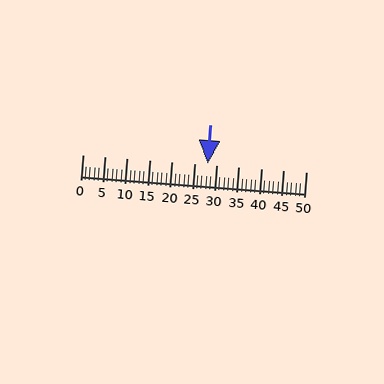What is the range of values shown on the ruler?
The ruler shows values from 0 to 50.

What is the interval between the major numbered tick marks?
The major tick marks are spaced 5 units apart.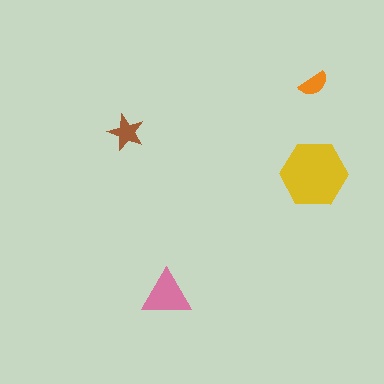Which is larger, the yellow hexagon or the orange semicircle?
The yellow hexagon.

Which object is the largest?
The yellow hexagon.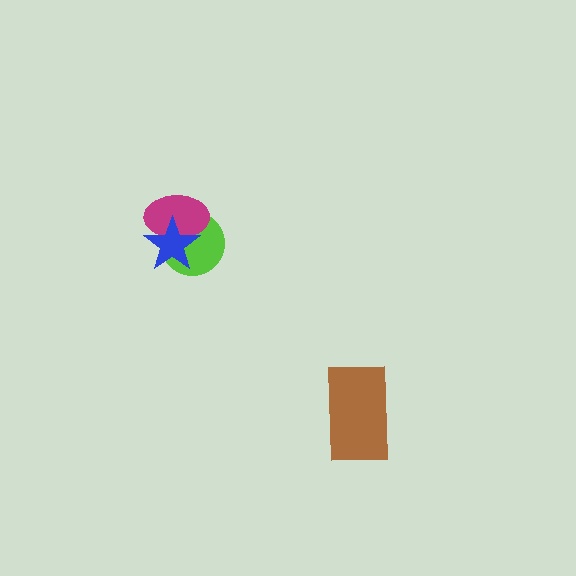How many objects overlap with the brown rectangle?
0 objects overlap with the brown rectangle.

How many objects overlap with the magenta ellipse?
2 objects overlap with the magenta ellipse.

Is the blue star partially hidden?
No, no other shape covers it.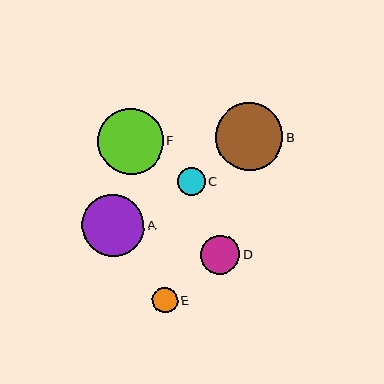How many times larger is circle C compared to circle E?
Circle C is approximately 1.1 times the size of circle E.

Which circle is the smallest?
Circle E is the smallest with a size of approximately 25 pixels.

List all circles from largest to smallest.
From largest to smallest: B, F, A, D, C, E.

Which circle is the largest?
Circle B is the largest with a size of approximately 68 pixels.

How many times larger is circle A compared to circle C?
Circle A is approximately 2.2 times the size of circle C.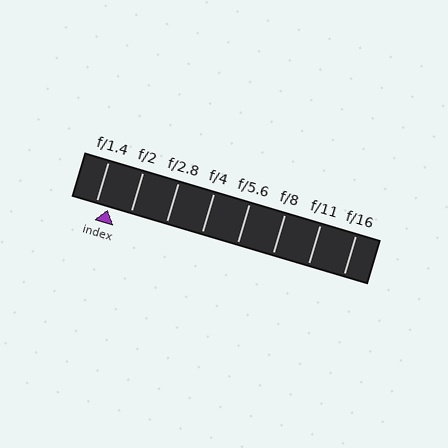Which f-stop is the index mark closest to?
The index mark is closest to f/1.4.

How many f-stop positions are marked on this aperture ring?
There are 8 f-stop positions marked.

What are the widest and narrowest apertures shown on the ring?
The widest aperture shown is f/1.4 and the narrowest is f/16.